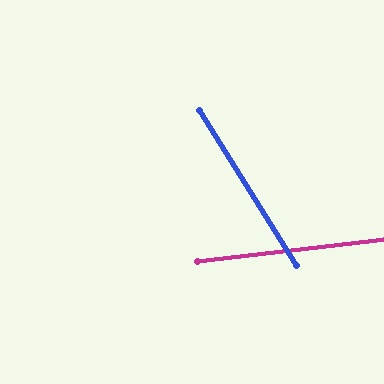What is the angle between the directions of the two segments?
Approximately 65 degrees.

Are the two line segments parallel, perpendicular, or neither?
Neither parallel nor perpendicular — they differ by about 65°.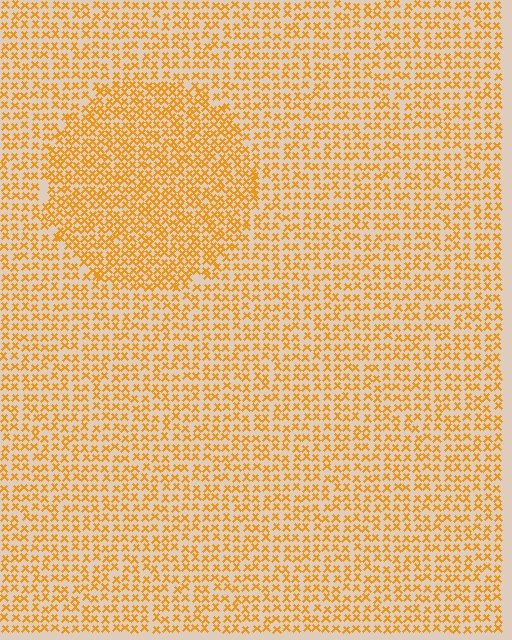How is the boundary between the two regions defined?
The boundary is defined by a change in element density (approximately 1.6x ratio). All elements are the same color, size, and shape.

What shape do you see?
I see a circle.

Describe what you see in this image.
The image contains small orange elements arranged at two different densities. A circle-shaped region is visible where the elements are more densely packed than the surrounding area.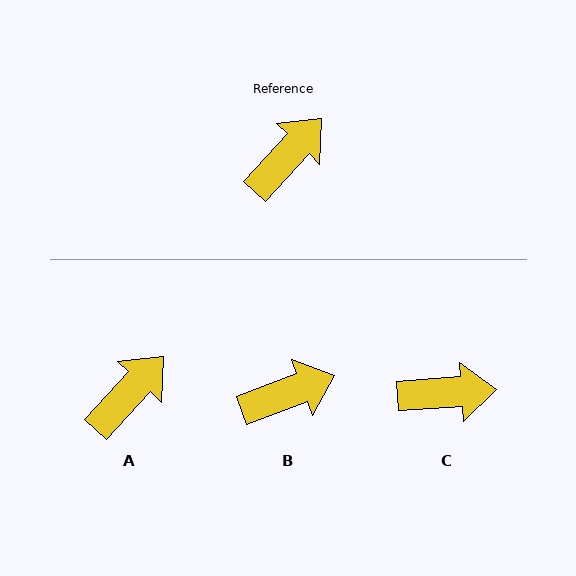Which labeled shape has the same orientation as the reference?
A.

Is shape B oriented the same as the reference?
No, it is off by about 27 degrees.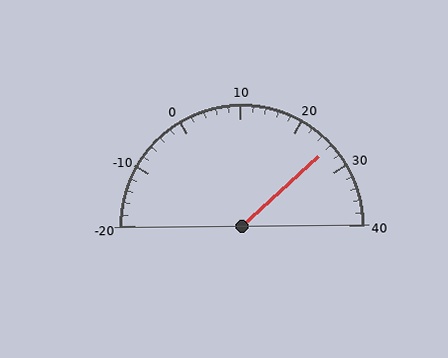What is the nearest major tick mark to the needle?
The nearest major tick mark is 30.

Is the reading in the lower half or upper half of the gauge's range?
The reading is in the upper half of the range (-20 to 40).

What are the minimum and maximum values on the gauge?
The gauge ranges from -20 to 40.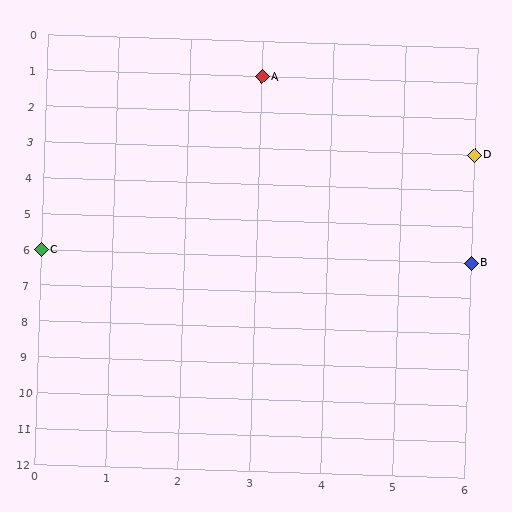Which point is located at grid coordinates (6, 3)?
Point D is at (6, 3).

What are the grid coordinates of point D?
Point D is at grid coordinates (6, 3).